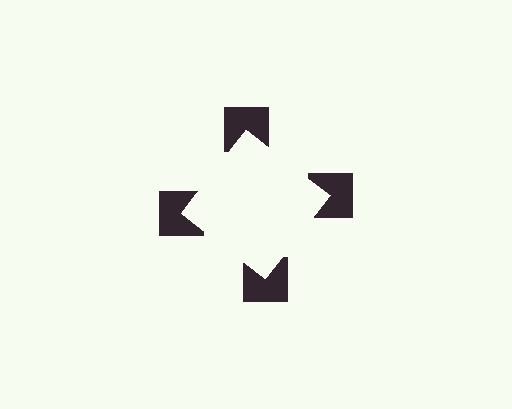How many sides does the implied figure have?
4 sides.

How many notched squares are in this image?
There are 4 — one at each vertex of the illusory square.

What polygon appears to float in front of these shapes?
An illusory square — its edges are inferred from the aligned wedge cuts in the notched squares, not physically drawn.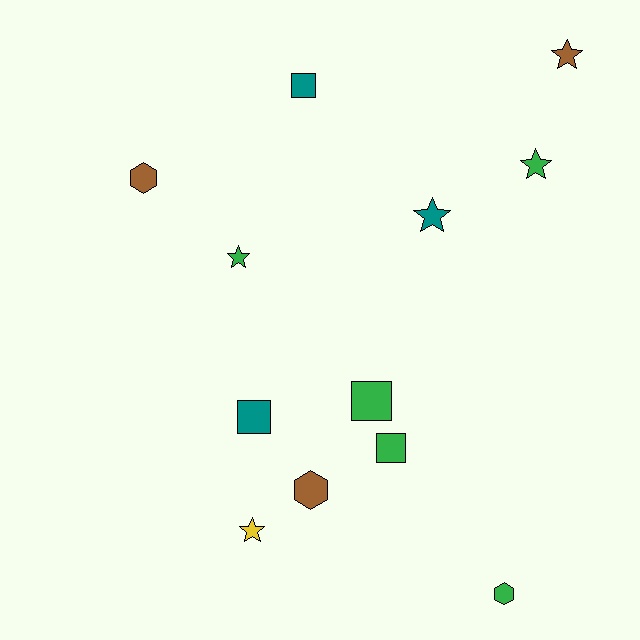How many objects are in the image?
There are 12 objects.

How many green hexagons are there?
There is 1 green hexagon.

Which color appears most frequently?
Green, with 5 objects.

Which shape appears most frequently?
Star, with 5 objects.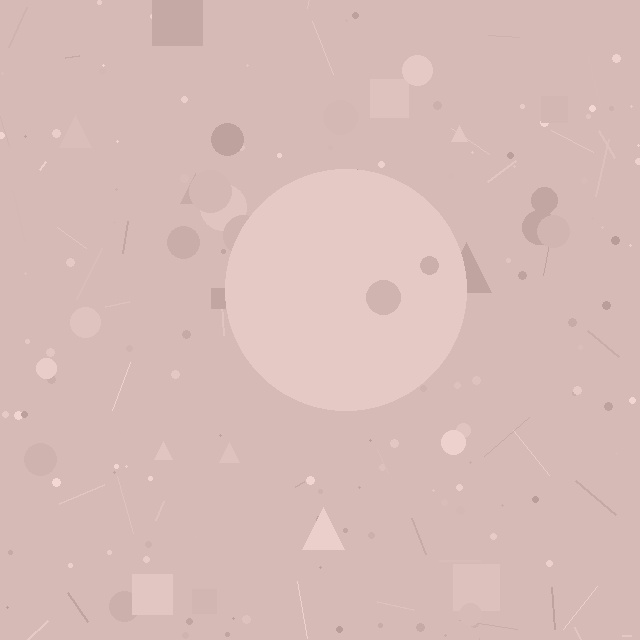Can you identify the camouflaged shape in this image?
The camouflaged shape is a circle.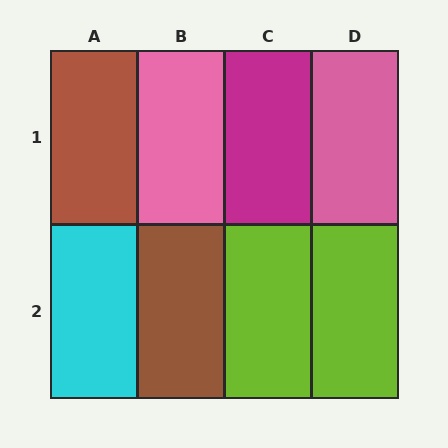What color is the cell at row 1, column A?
Brown.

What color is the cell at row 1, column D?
Pink.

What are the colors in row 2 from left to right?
Cyan, brown, lime, lime.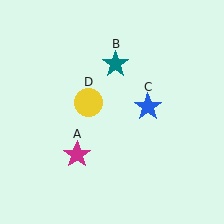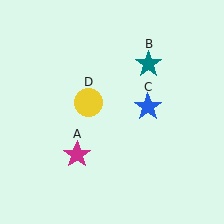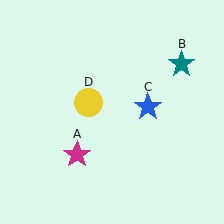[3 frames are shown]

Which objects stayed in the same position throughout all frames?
Magenta star (object A) and blue star (object C) and yellow circle (object D) remained stationary.